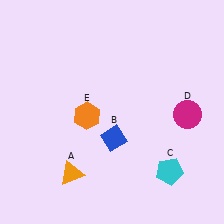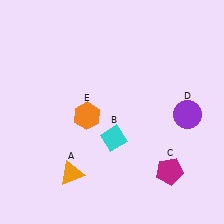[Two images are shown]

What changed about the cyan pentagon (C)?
In Image 1, C is cyan. In Image 2, it changed to magenta.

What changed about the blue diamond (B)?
In Image 1, B is blue. In Image 2, it changed to cyan.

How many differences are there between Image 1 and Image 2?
There are 3 differences between the two images.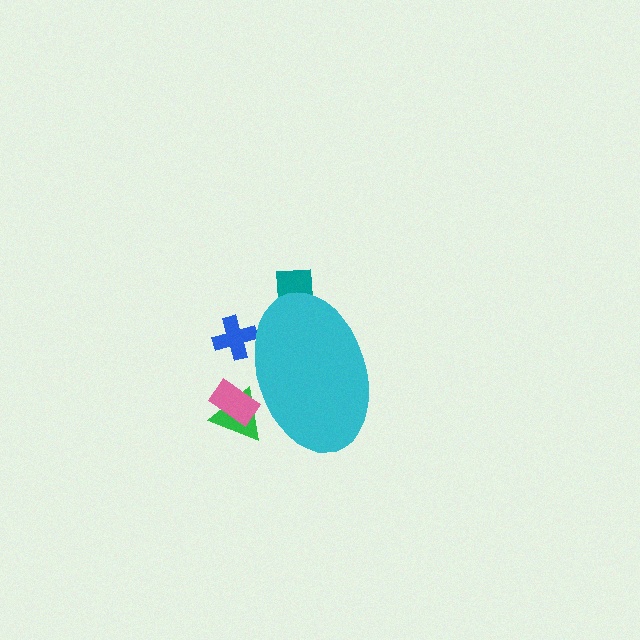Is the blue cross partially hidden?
Yes, the blue cross is partially hidden behind the cyan ellipse.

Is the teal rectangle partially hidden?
Yes, the teal rectangle is partially hidden behind the cyan ellipse.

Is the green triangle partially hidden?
Yes, the green triangle is partially hidden behind the cyan ellipse.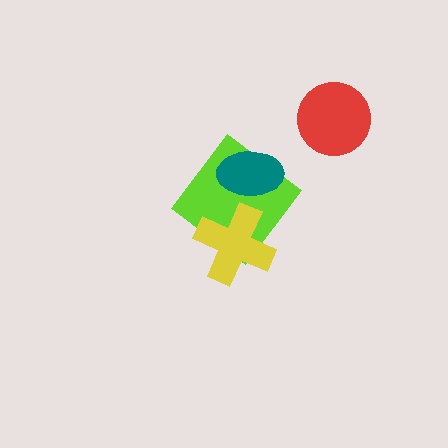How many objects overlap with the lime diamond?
2 objects overlap with the lime diamond.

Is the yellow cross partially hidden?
No, no other shape covers it.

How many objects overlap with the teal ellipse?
1 object overlaps with the teal ellipse.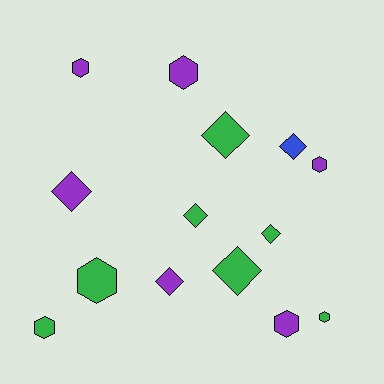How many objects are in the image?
There are 14 objects.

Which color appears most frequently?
Green, with 7 objects.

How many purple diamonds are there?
There are 2 purple diamonds.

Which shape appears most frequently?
Diamond, with 7 objects.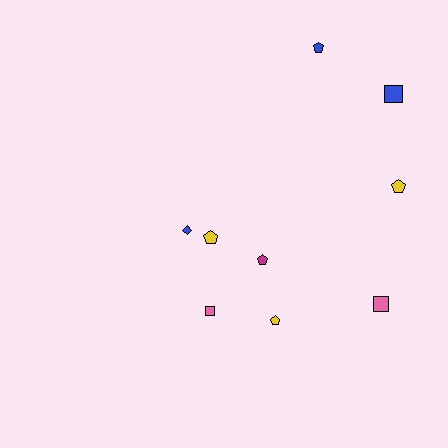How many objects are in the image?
There are 9 objects.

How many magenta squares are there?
There are no magenta squares.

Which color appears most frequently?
Yellow, with 3 objects.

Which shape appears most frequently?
Pentagon, with 5 objects.